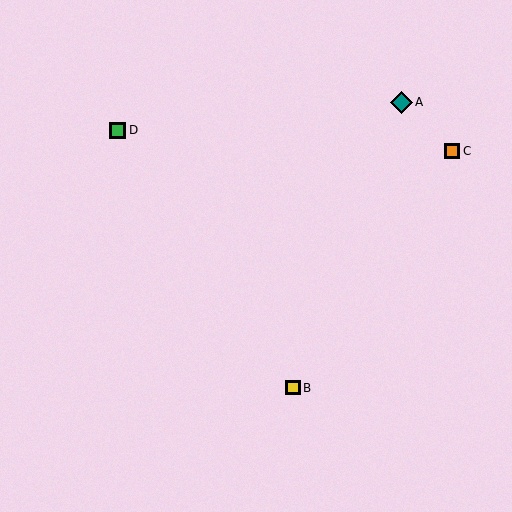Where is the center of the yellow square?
The center of the yellow square is at (293, 388).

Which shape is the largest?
The teal diamond (labeled A) is the largest.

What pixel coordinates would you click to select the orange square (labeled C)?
Click at (452, 151) to select the orange square C.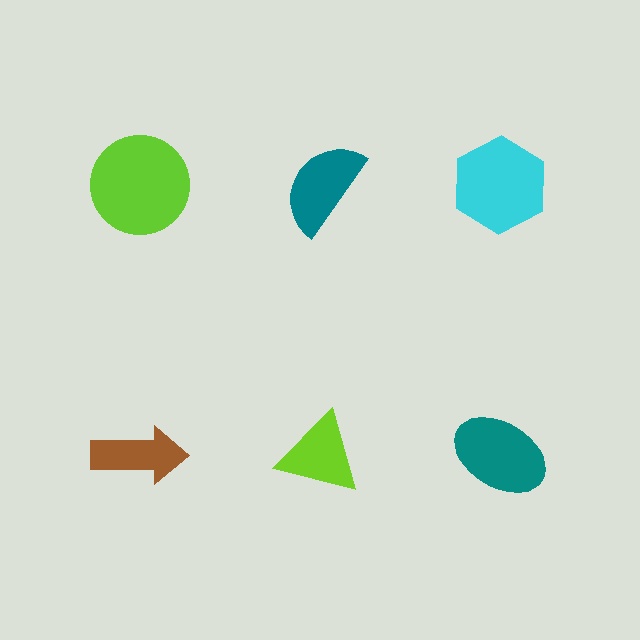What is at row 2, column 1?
A brown arrow.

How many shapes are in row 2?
3 shapes.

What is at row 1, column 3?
A cyan hexagon.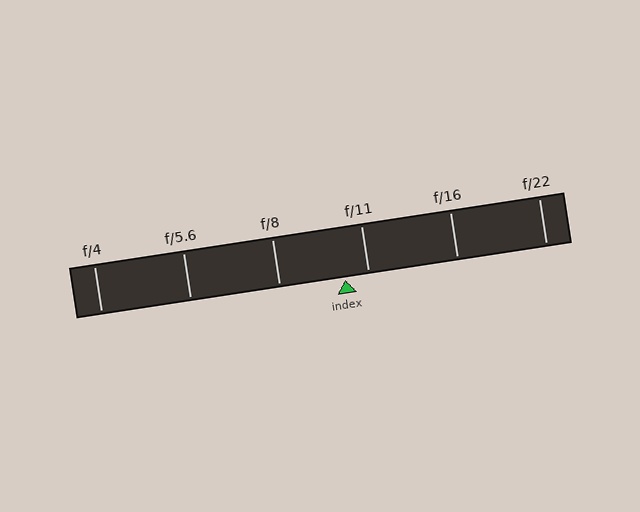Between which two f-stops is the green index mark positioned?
The index mark is between f/8 and f/11.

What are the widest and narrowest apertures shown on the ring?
The widest aperture shown is f/4 and the narrowest is f/22.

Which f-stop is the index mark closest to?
The index mark is closest to f/11.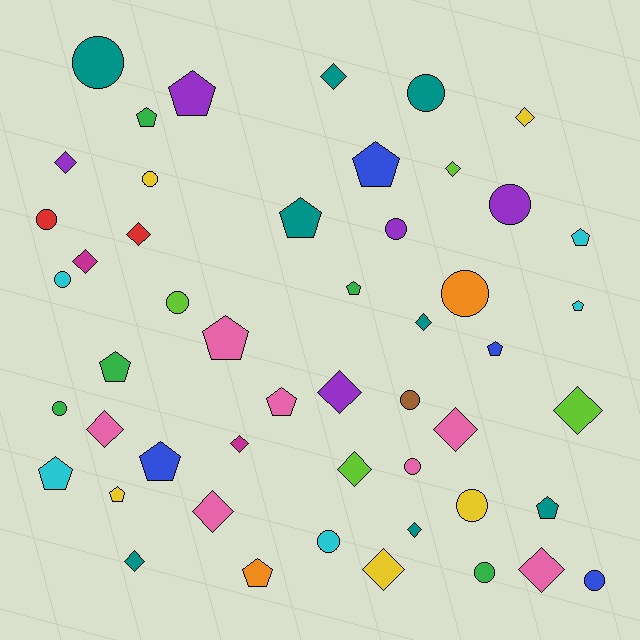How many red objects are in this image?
There are 2 red objects.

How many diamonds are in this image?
There are 18 diamonds.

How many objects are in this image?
There are 50 objects.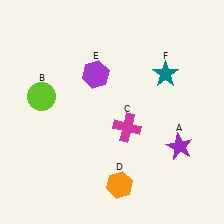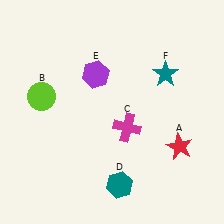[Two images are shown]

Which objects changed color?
A changed from purple to red. D changed from orange to teal.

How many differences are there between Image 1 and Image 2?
There are 2 differences between the two images.